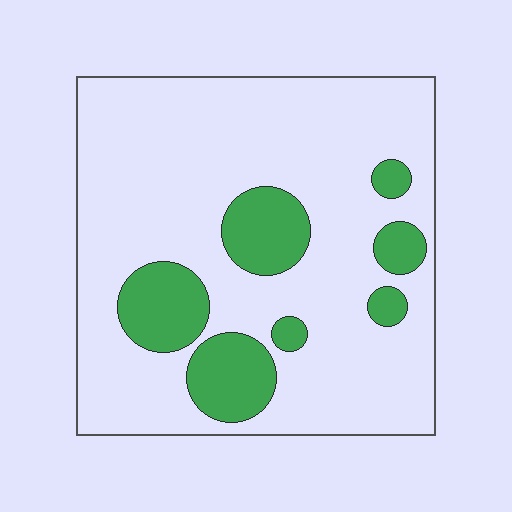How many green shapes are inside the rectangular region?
7.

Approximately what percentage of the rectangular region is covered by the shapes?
Approximately 20%.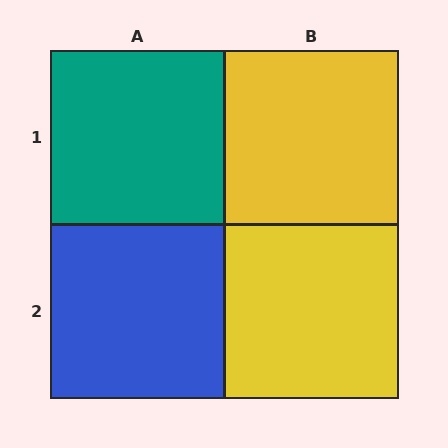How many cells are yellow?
2 cells are yellow.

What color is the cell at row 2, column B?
Yellow.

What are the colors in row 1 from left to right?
Teal, yellow.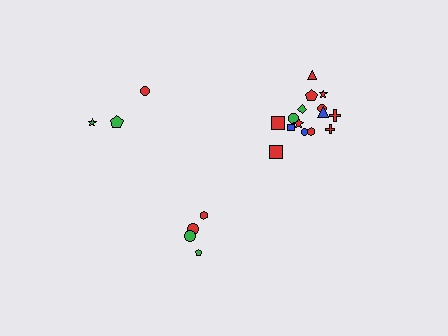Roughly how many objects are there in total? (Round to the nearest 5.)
Roughly 20 objects in total.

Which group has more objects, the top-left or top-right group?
The top-right group.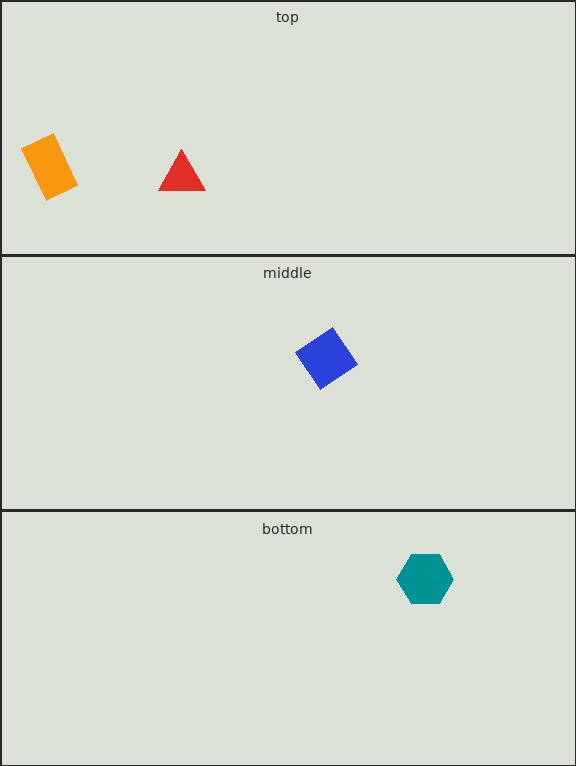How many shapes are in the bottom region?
1.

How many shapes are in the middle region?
1.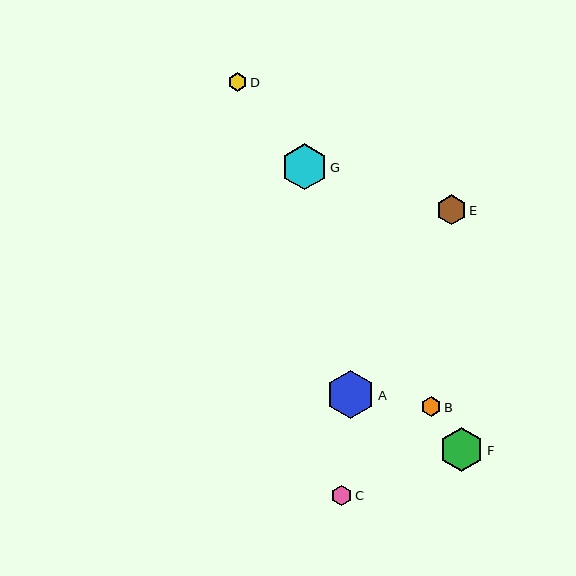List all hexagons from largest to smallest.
From largest to smallest: A, G, F, E, C, B, D.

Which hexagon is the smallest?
Hexagon D is the smallest with a size of approximately 19 pixels.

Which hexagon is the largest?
Hexagon A is the largest with a size of approximately 49 pixels.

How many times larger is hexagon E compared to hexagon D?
Hexagon E is approximately 1.6 times the size of hexagon D.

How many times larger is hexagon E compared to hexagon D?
Hexagon E is approximately 1.6 times the size of hexagon D.